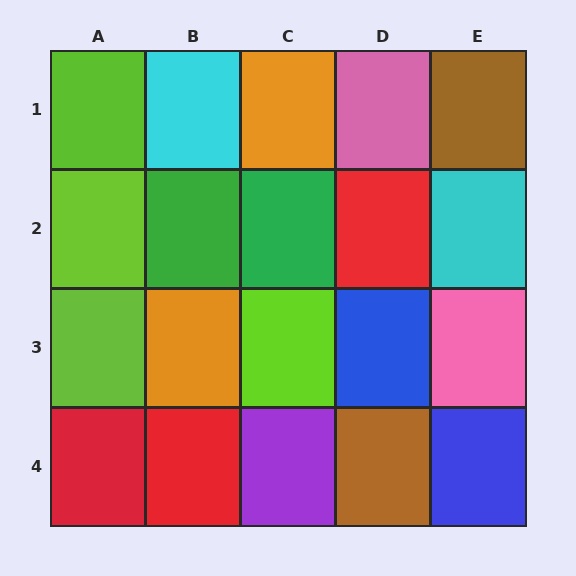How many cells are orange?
2 cells are orange.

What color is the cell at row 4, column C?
Purple.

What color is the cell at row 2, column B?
Green.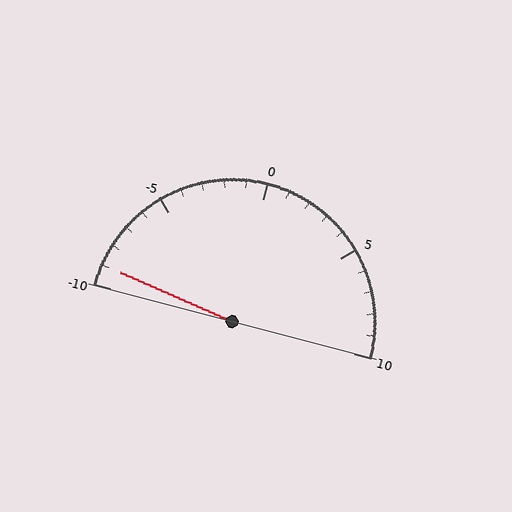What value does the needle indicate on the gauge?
The needle indicates approximately -9.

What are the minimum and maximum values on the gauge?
The gauge ranges from -10 to 10.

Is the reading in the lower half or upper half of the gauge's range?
The reading is in the lower half of the range (-10 to 10).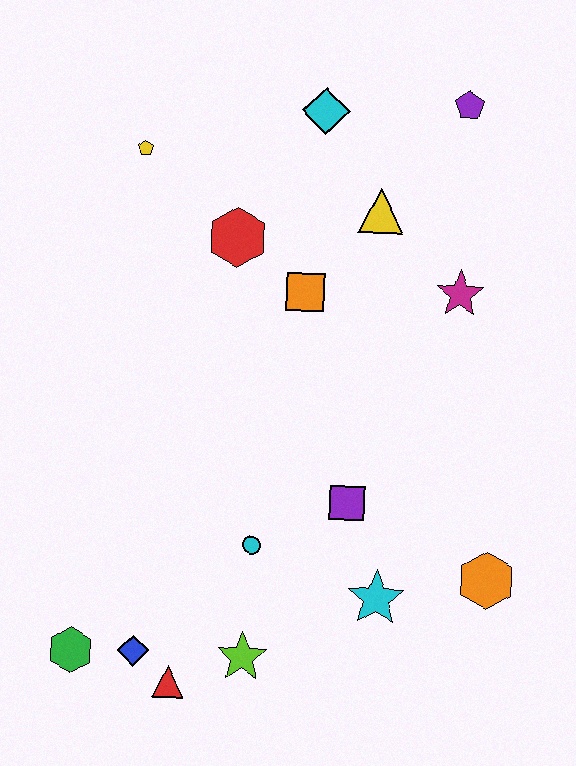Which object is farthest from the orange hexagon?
The yellow pentagon is farthest from the orange hexagon.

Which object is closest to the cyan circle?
The purple square is closest to the cyan circle.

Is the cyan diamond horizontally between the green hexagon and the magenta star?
Yes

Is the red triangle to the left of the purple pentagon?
Yes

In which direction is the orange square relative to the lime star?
The orange square is above the lime star.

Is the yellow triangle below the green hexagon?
No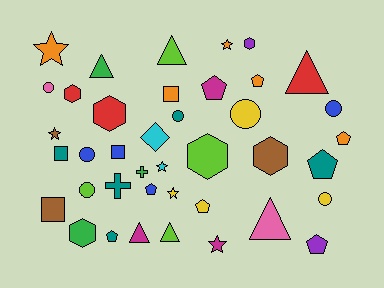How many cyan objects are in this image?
There are 2 cyan objects.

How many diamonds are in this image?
There is 1 diamond.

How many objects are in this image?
There are 40 objects.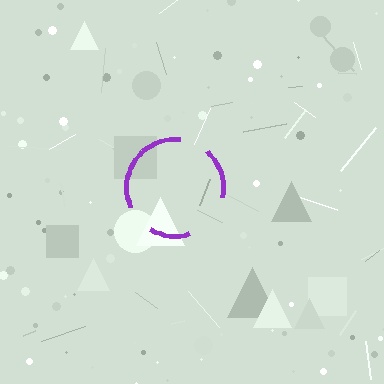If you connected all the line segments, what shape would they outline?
They would outline a circle.